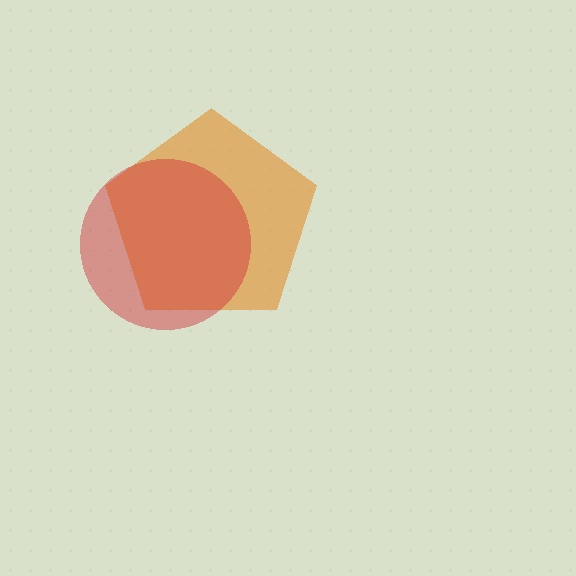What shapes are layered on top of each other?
The layered shapes are: an orange pentagon, a red circle.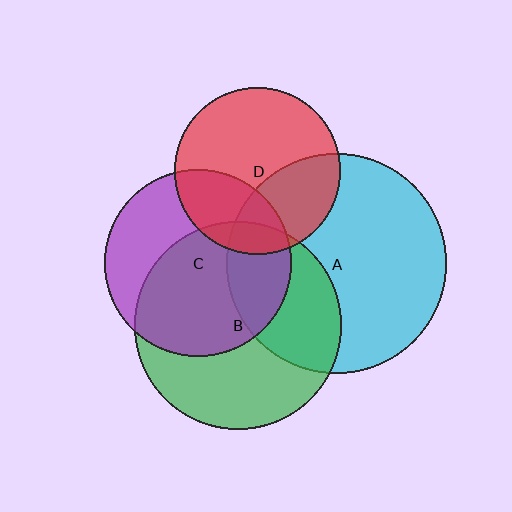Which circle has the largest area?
Circle A (cyan).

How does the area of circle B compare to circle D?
Approximately 1.6 times.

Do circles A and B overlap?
Yes.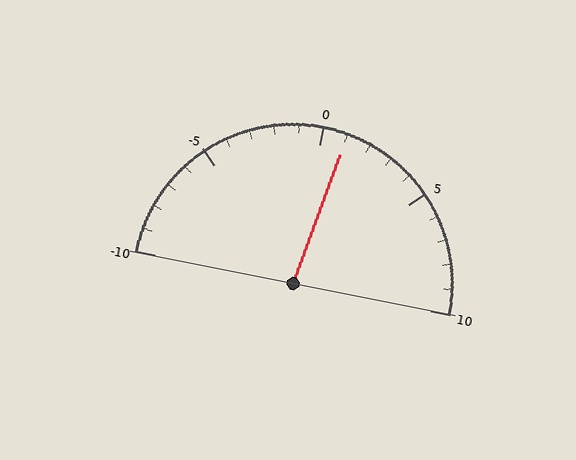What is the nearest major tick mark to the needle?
The nearest major tick mark is 0.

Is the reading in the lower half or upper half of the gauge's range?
The reading is in the upper half of the range (-10 to 10).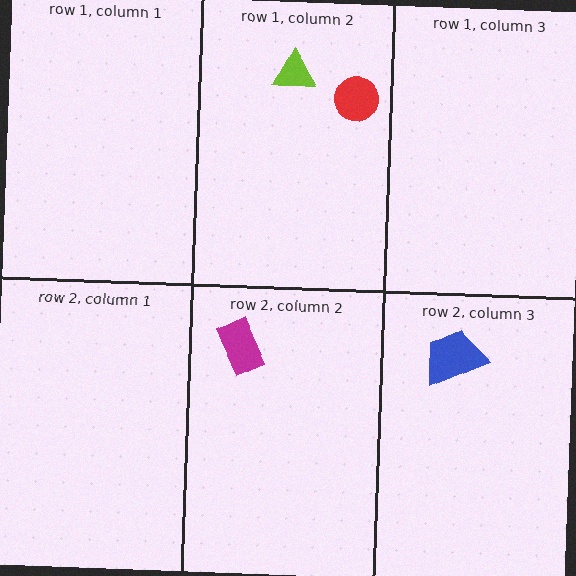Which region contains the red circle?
The row 1, column 2 region.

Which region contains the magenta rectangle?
The row 2, column 2 region.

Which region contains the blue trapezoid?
The row 2, column 3 region.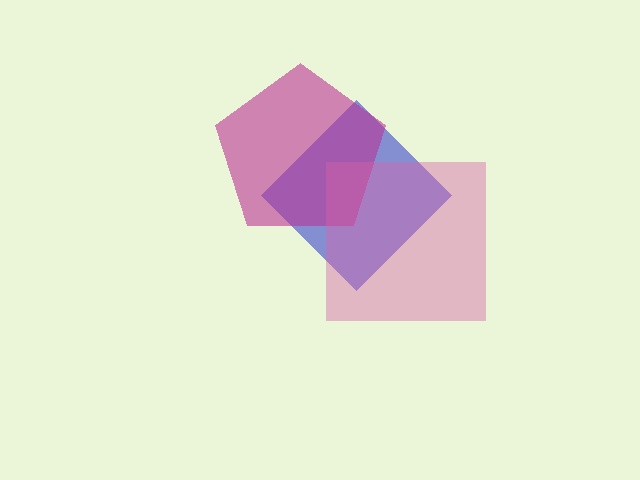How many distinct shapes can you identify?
There are 3 distinct shapes: a blue diamond, a magenta pentagon, a pink square.